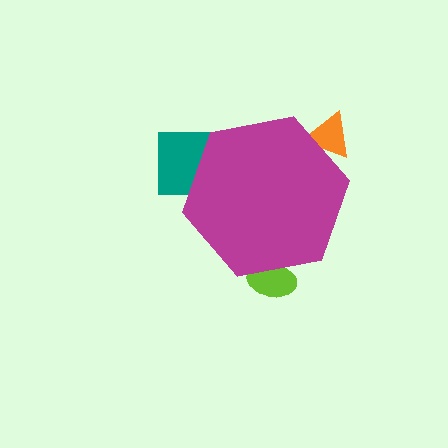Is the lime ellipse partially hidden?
Yes, the lime ellipse is partially hidden behind the magenta hexagon.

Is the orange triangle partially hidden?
Yes, the orange triangle is partially hidden behind the magenta hexagon.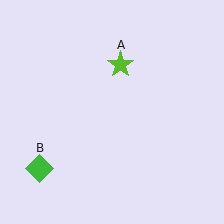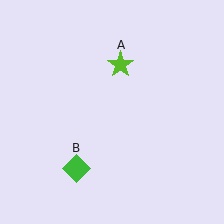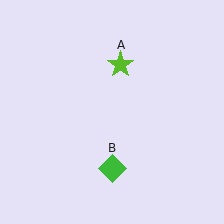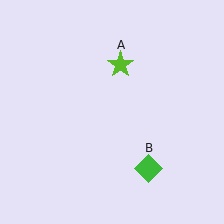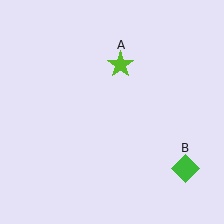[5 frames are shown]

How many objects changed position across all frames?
1 object changed position: green diamond (object B).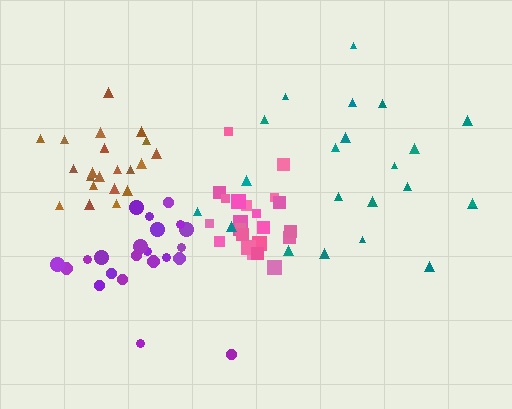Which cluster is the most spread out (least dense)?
Teal.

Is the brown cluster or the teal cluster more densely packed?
Brown.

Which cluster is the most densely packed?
Pink.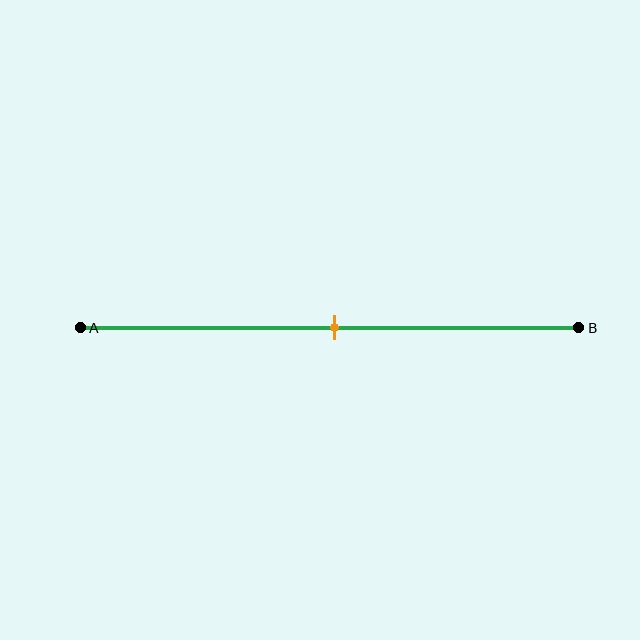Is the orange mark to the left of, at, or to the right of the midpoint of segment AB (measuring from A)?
The orange mark is approximately at the midpoint of segment AB.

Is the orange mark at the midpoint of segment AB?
Yes, the mark is approximately at the midpoint.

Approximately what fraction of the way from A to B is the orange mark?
The orange mark is approximately 50% of the way from A to B.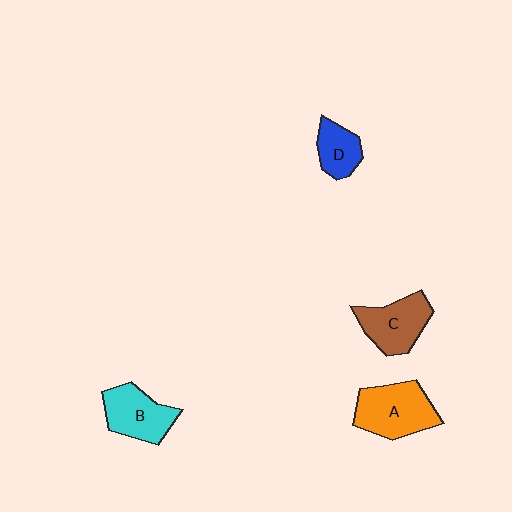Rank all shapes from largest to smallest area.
From largest to smallest: A (orange), C (brown), B (cyan), D (blue).